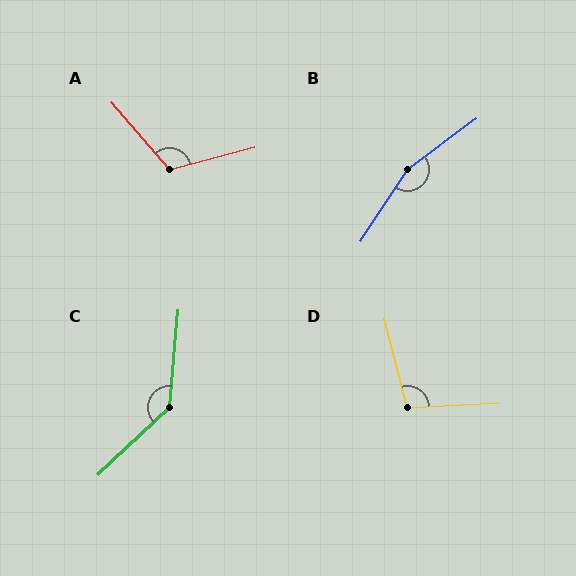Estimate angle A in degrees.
Approximately 116 degrees.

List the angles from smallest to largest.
D (101°), A (116°), C (138°), B (160°).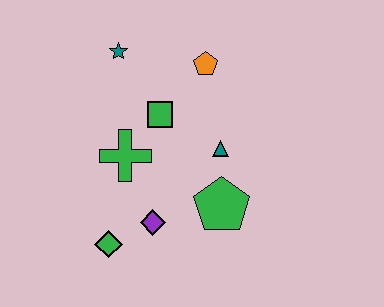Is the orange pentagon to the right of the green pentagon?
No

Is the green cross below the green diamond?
No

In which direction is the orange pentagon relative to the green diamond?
The orange pentagon is above the green diamond.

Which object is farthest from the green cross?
The orange pentagon is farthest from the green cross.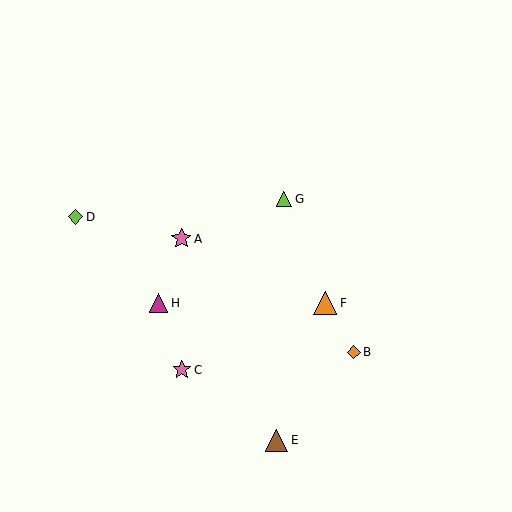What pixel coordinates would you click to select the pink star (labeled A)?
Click at (181, 239) to select the pink star A.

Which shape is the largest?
The orange triangle (labeled F) is the largest.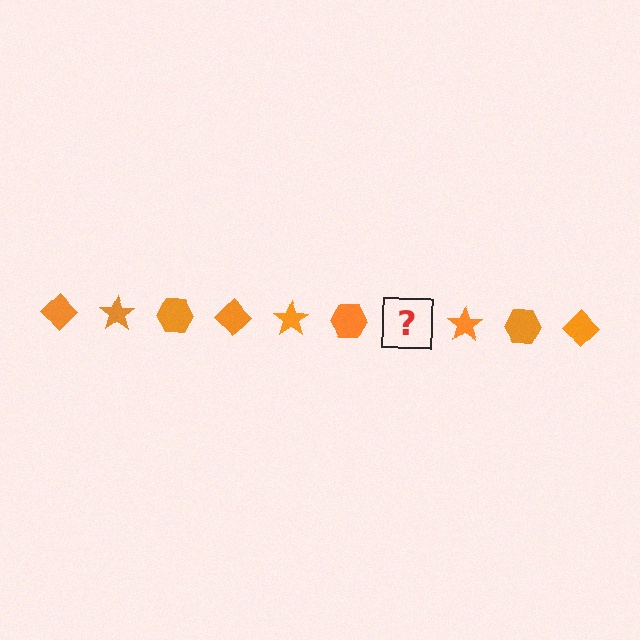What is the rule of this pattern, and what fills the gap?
The rule is that the pattern cycles through diamond, star, hexagon shapes in orange. The gap should be filled with an orange diamond.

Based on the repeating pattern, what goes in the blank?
The blank should be an orange diamond.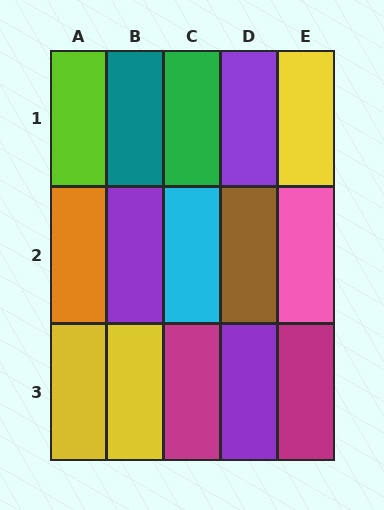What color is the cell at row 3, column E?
Magenta.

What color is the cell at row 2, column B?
Purple.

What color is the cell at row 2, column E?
Pink.